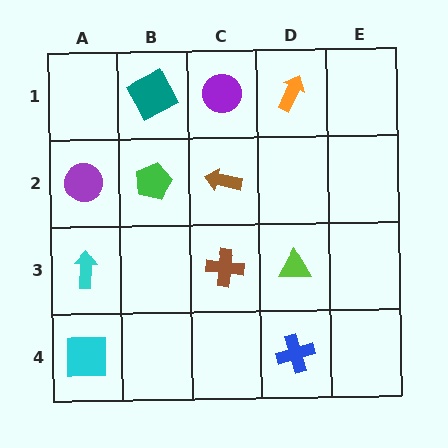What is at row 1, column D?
An orange arrow.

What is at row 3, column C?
A brown cross.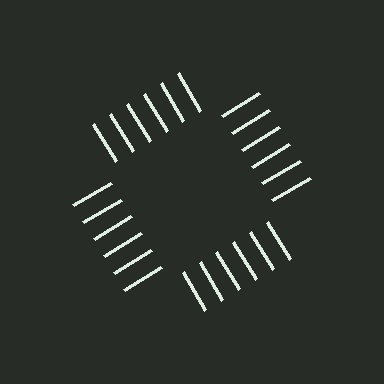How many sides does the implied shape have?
4 sides — the line-ends trace a square.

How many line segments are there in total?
24 — 6 along each of the 4 edges.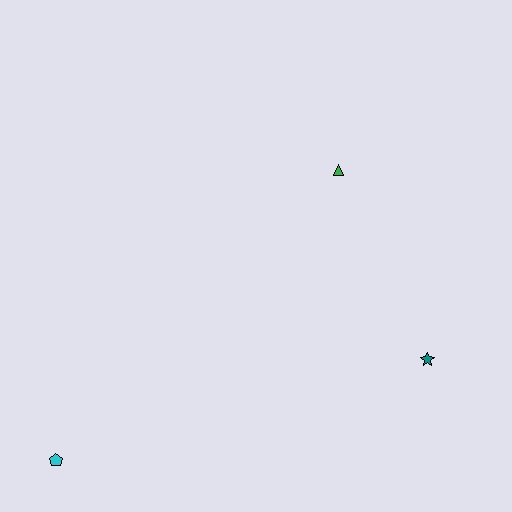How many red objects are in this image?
There are no red objects.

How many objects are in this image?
There are 3 objects.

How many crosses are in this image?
There are no crosses.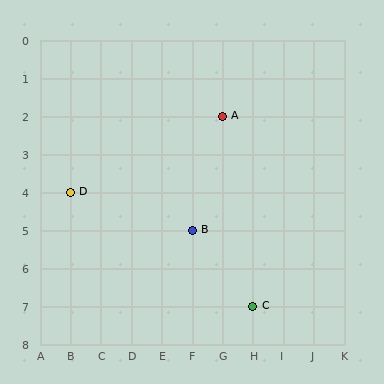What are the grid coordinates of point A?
Point A is at grid coordinates (G, 2).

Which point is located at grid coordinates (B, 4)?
Point D is at (B, 4).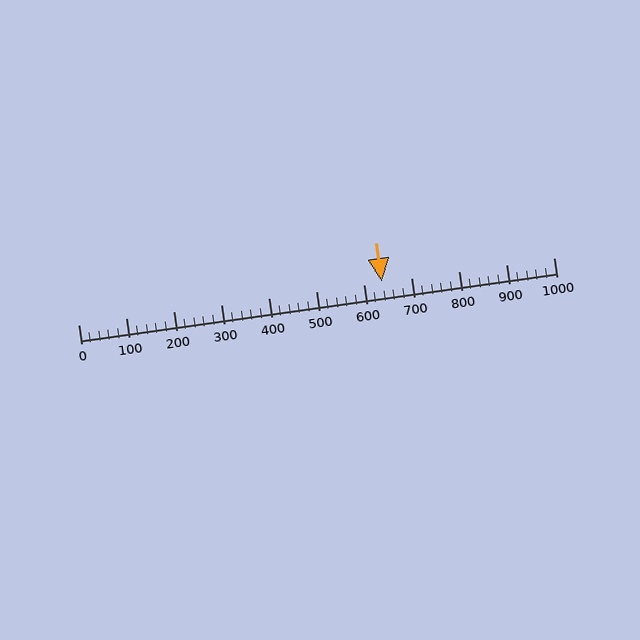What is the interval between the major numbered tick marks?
The major tick marks are spaced 100 units apart.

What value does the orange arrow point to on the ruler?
The orange arrow points to approximately 638.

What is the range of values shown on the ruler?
The ruler shows values from 0 to 1000.